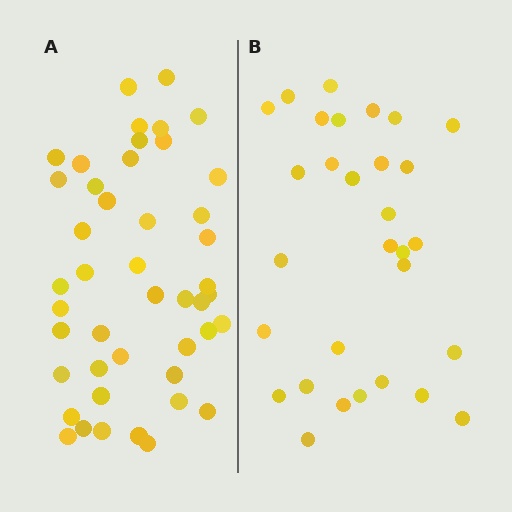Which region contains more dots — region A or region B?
Region A (the left region) has more dots.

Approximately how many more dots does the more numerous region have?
Region A has approximately 15 more dots than region B.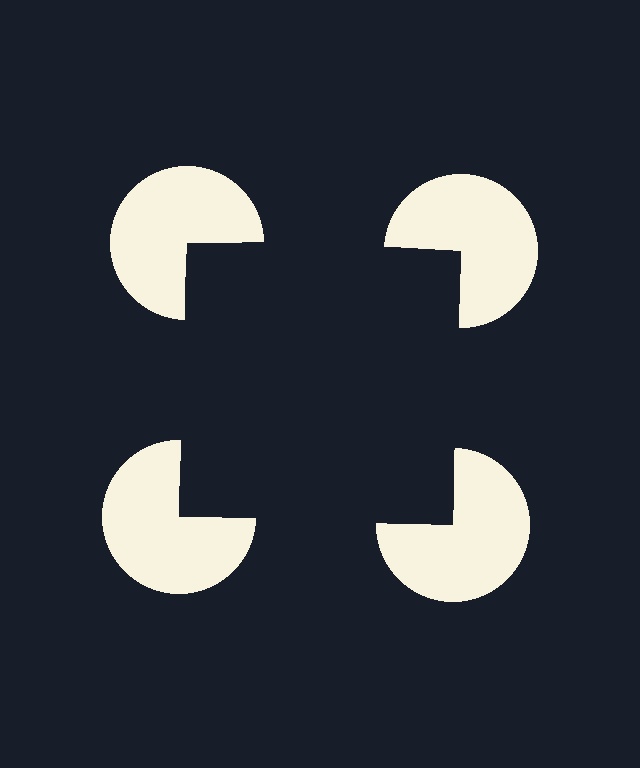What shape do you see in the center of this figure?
An illusory square — its edges are inferred from the aligned wedge cuts in the pac-man discs, not physically drawn.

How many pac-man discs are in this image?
There are 4 — one at each vertex of the illusory square.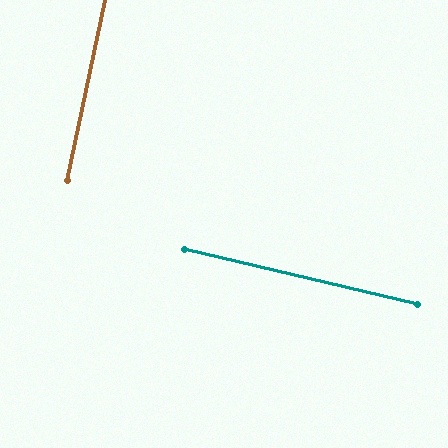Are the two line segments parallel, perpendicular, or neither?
Perpendicular — they meet at approximately 89°.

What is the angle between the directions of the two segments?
Approximately 89 degrees.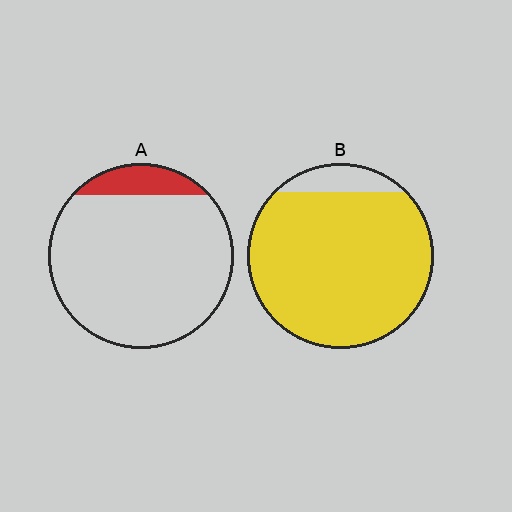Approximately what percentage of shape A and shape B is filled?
A is approximately 10% and B is approximately 90%.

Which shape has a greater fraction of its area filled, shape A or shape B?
Shape B.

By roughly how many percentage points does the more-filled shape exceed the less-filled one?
By roughly 80 percentage points (B over A).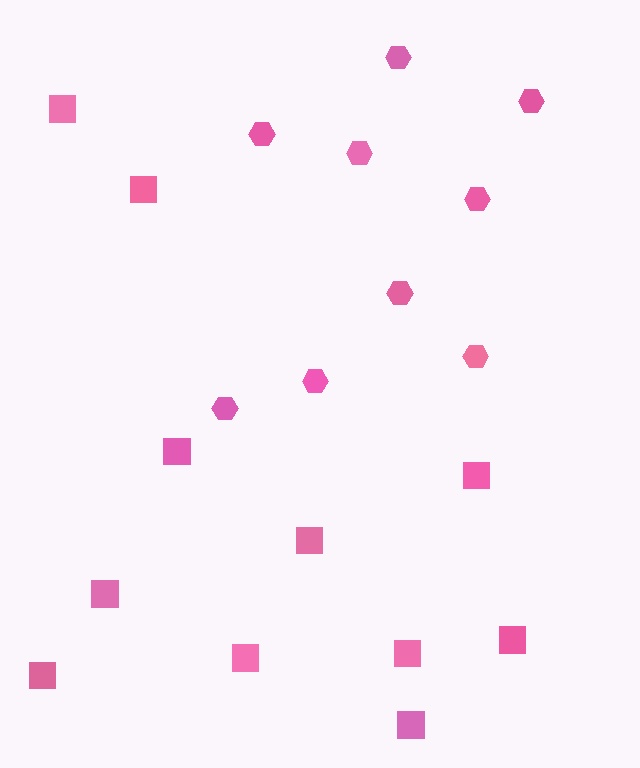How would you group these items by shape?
There are 2 groups: one group of squares (11) and one group of hexagons (9).